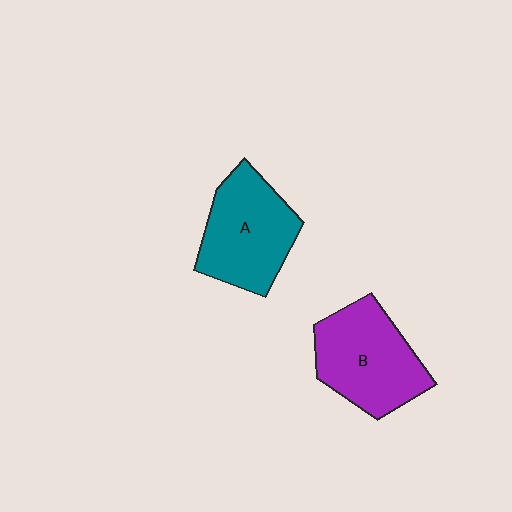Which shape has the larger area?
Shape B (purple).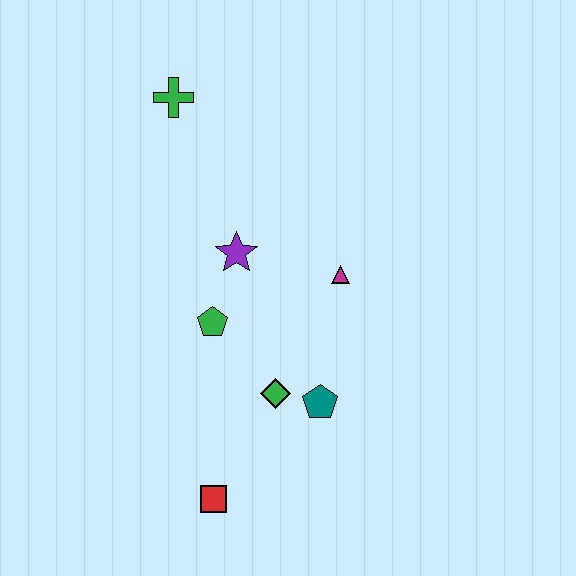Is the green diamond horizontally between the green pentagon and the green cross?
No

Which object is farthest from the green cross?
The red square is farthest from the green cross.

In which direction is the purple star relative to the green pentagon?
The purple star is above the green pentagon.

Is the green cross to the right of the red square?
No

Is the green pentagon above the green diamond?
Yes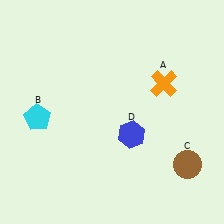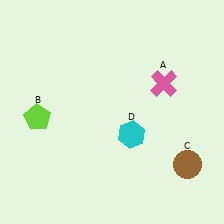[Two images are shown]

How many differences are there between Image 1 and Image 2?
There are 3 differences between the two images.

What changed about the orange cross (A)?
In Image 1, A is orange. In Image 2, it changed to pink.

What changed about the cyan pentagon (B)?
In Image 1, B is cyan. In Image 2, it changed to lime.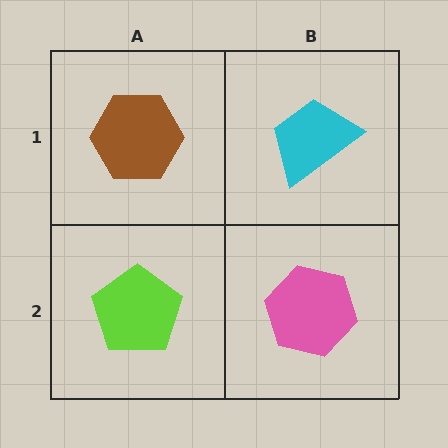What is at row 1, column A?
A brown hexagon.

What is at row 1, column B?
A cyan trapezoid.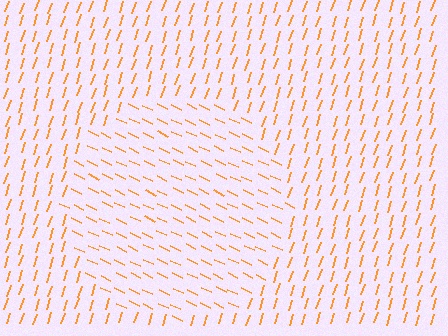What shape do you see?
I see a circle.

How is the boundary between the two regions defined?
The boundary is defined purely by a change in line orientation (approximately 83 degrees difference). All lines are the same color and thickness.